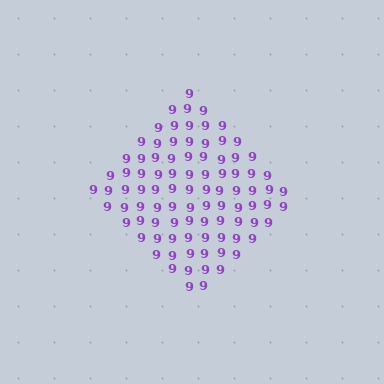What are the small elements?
The small elements are digit 9's.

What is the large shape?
The large shape is a diamond.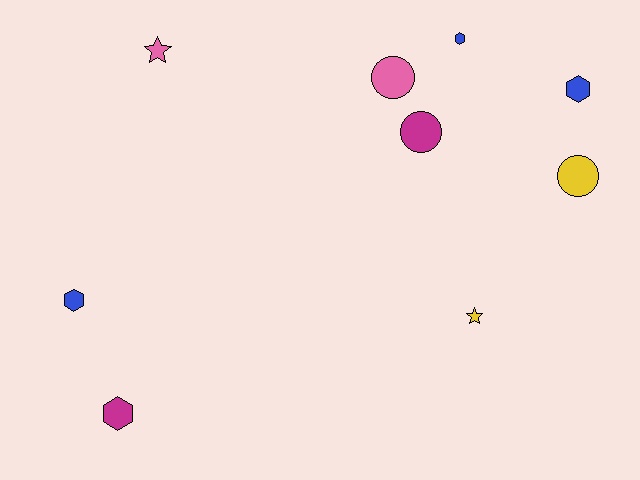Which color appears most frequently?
Blue, with 3 objects.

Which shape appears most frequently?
Hexagon, with 4 objects.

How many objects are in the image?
There are 9 objects.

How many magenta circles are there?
There is 1 magenta circle.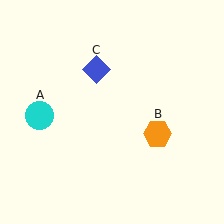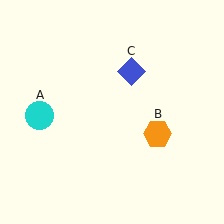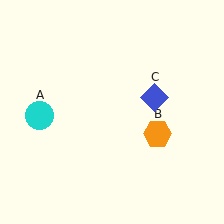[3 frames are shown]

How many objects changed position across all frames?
1 object changed position: blue diamond (object C).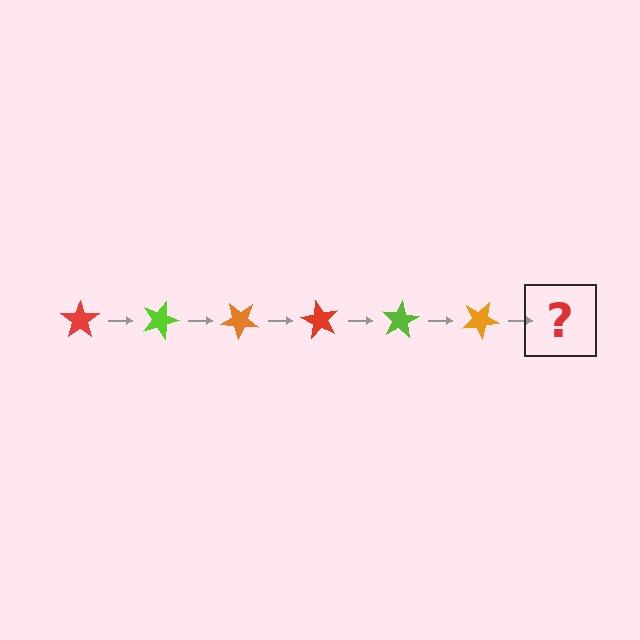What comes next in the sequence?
The next element should be a red star, rotated 120 degrees from the start.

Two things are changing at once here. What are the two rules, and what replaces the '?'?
The two rules are that it rotates 20 degrees each step and the color cycles through red, lime, and orange. The '?' should be a red star, rotated 120 degrees from the start.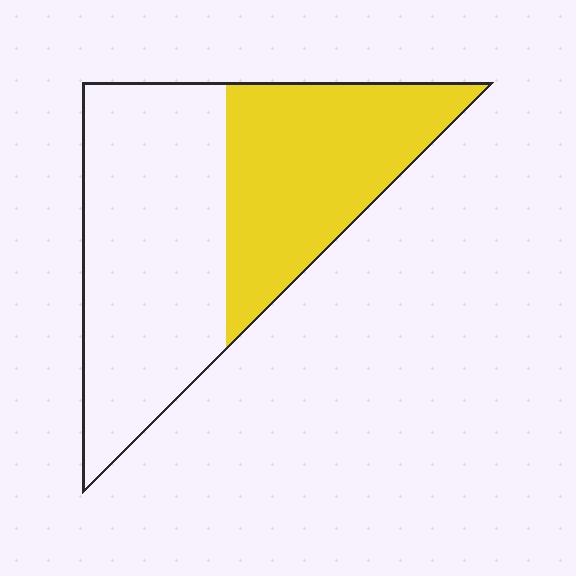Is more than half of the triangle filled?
No.